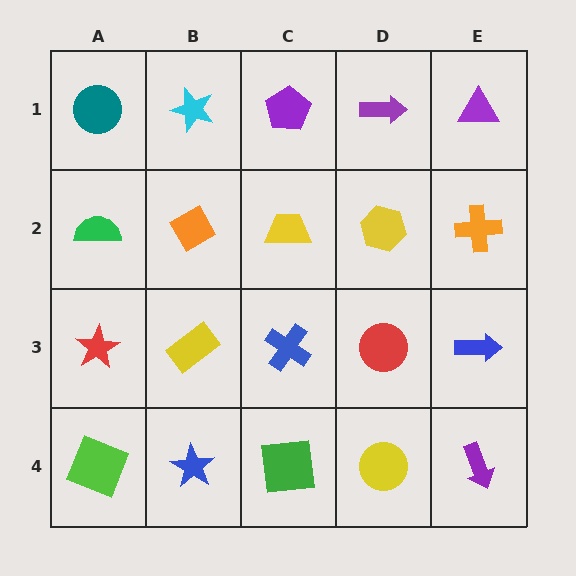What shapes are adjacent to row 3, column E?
An orange cross (row 2, column E), a purple arrow (row 4, column E), a red circle (row 3, column D).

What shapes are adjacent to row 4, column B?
A yellow rectangle (row 3, column B), a lime square (row 4, column A), a green square (row 4, column C).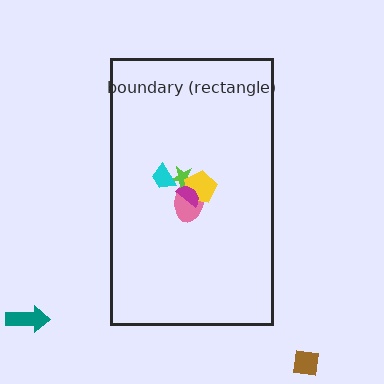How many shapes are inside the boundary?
5 inside, 2 outside.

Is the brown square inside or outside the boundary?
Outside.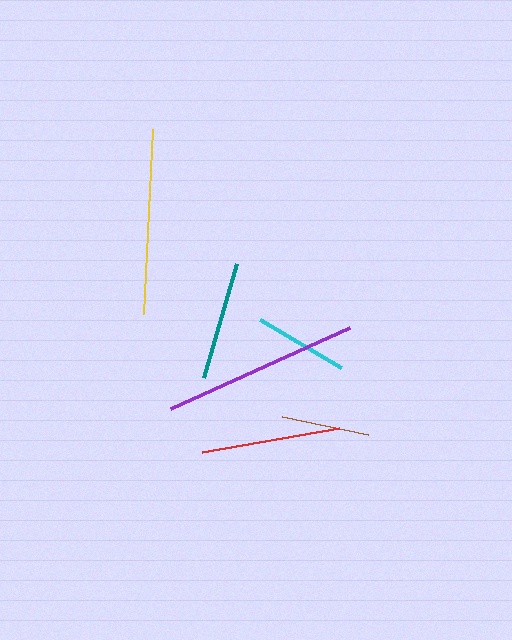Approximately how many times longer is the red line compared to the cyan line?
The red line is approximately 1.5 times the length of the cyan line.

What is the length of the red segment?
The red segment is approximately 139 pixels long.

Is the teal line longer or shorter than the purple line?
The purple line is longer than the teal line.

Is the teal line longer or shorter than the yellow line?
The yellow line is longer than the teal line.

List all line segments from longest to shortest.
From longest to shortest: purple, yellow, red, teal, cyan, brown.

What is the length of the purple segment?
The purple segment is approximately 196 pixels long.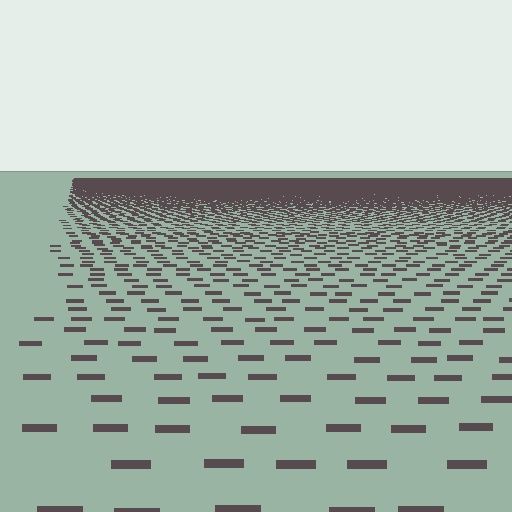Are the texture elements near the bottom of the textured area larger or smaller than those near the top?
Larger. Near the bottom, elements are closer to the viewer and appear at a bigger on-screen size.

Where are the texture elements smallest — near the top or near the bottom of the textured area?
Near the top.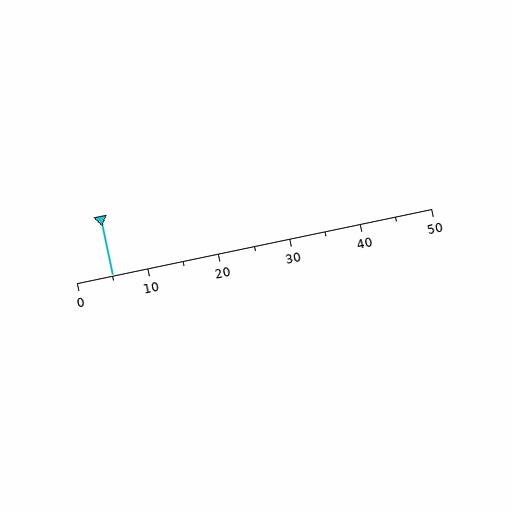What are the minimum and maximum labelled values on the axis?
The axis runs from 0 to 50.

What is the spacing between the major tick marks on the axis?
The major ticks are spaced 10 apart.